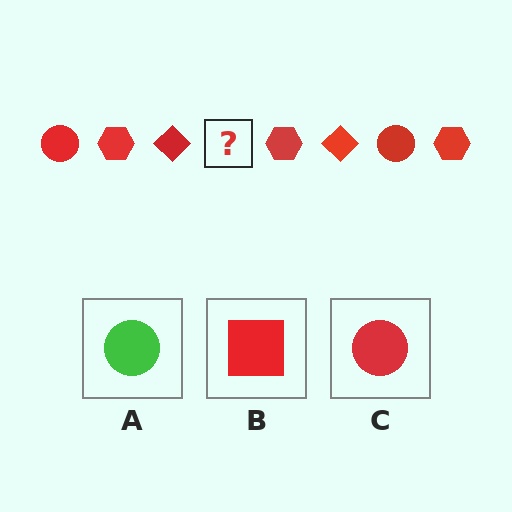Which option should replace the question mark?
Option C.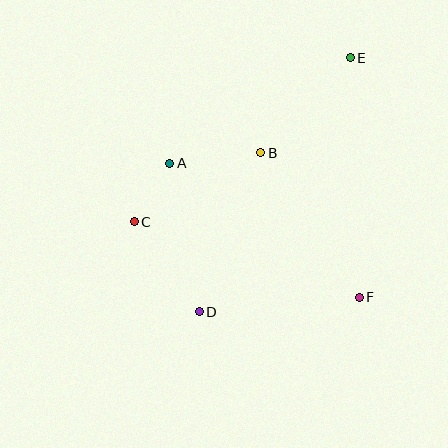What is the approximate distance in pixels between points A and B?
The distance between A and B is approximately 91 pixels.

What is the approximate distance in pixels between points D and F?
The distance between D and F is approximately 161 pixels.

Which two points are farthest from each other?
Points D and E are farthest from each other.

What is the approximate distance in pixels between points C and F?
The distance between C and F is approximately 238 pixels.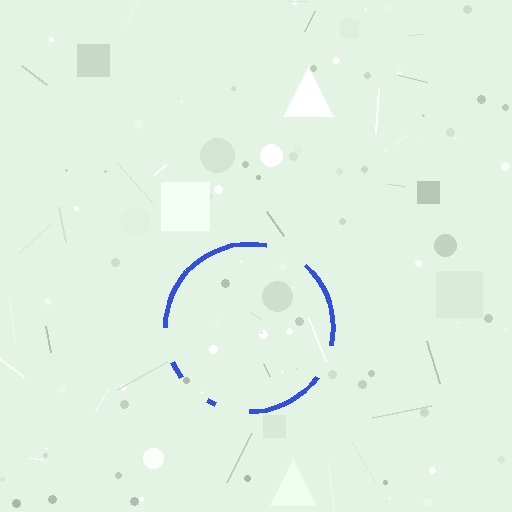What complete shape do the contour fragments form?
The contour fragments form a circle.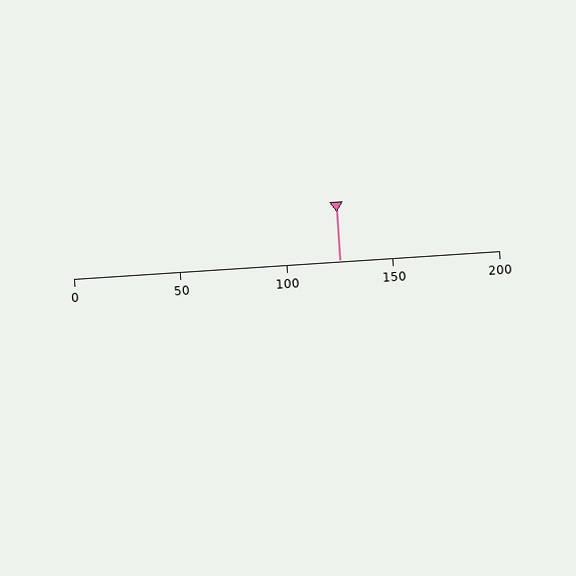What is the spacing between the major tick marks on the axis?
The major ticks are spaced 50 apart.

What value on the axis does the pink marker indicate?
The marker indicates approximately 125.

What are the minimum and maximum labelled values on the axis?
The axis runs from 0 to 200.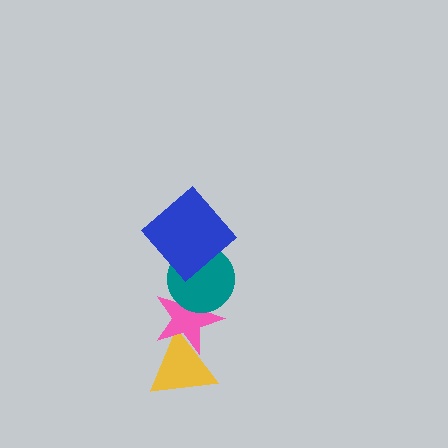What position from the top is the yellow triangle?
The yellow triangle is 4th from the top.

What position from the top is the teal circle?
The teal circle is 2nd from the top.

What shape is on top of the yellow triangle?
The pink star is on top of the yellow triangle.